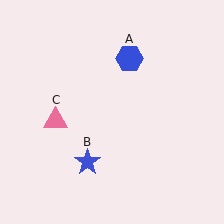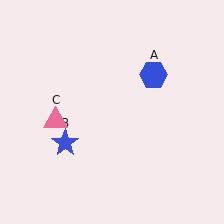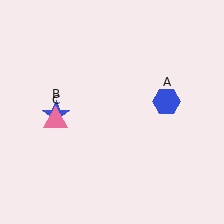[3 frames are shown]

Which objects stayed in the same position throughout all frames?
Pink triangle (object C) remained stationary.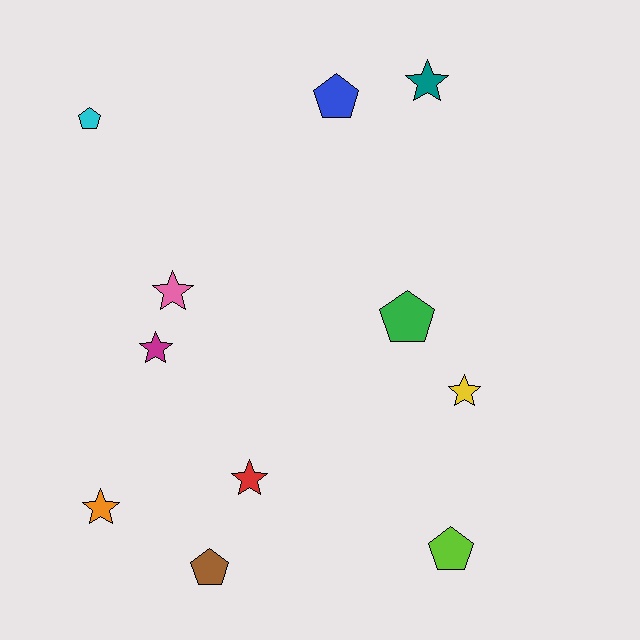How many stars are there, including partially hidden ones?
There are 6 stars.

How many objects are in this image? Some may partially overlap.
There are 11 objects.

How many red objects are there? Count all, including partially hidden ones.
There is 1 red object.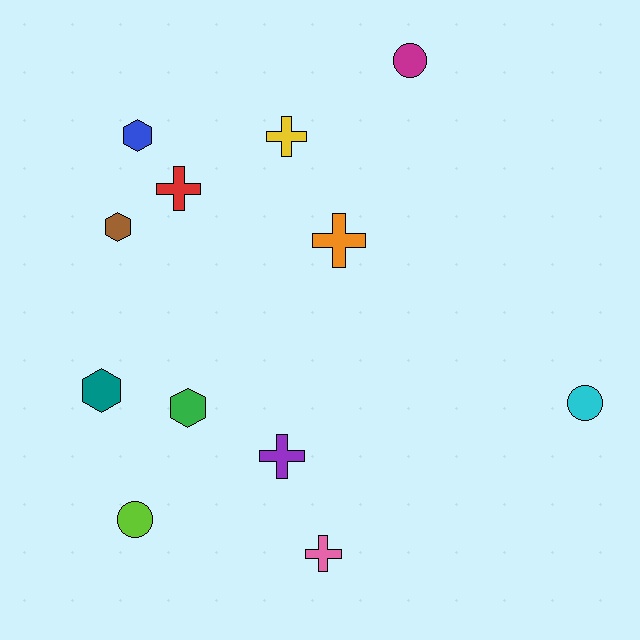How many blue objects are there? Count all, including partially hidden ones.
There is 1 blue object.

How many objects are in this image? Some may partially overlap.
There are 12 objects.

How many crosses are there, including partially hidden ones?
There are 5 crosses.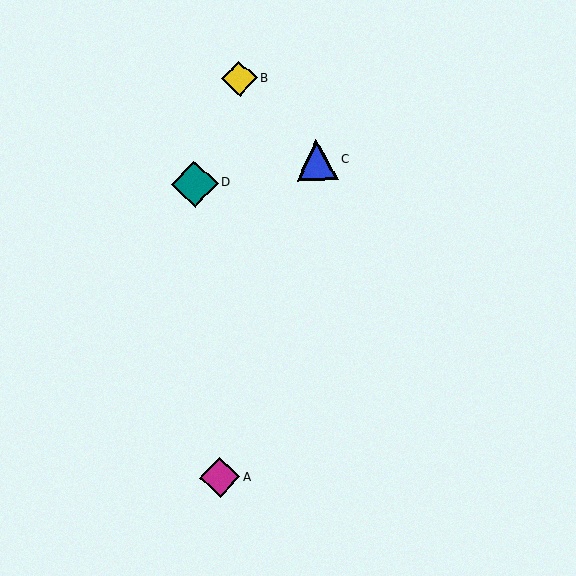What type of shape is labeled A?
Shape A is a magenta diamond.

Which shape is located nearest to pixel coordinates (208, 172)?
The teal diamond (labeled D) at (195, 184) is nearest to that location.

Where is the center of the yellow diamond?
The center of the yellow diamond is at (239, 79).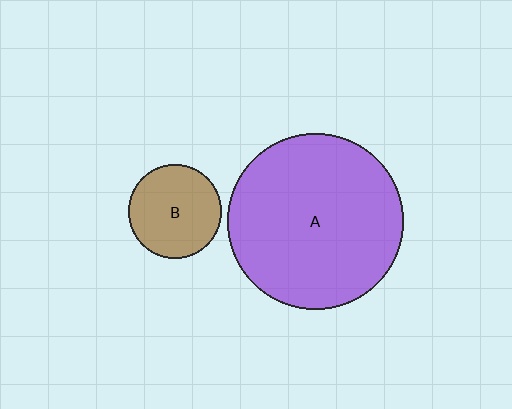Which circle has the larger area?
Circle A (purple).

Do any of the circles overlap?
No, none of the circles overlap.